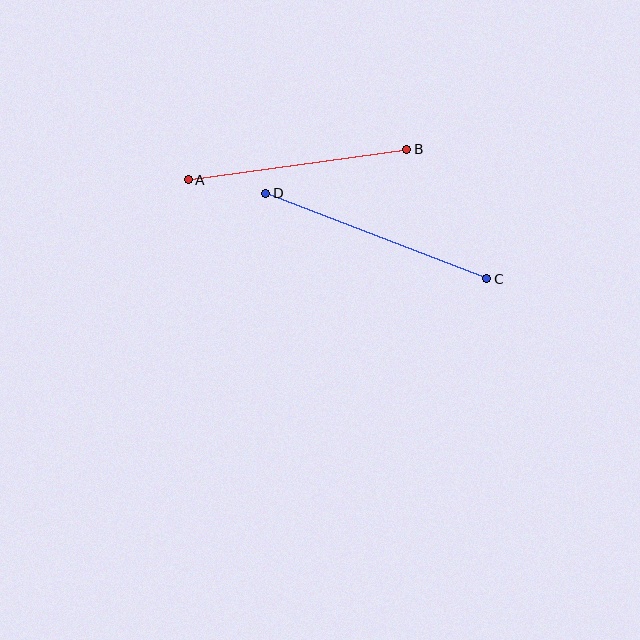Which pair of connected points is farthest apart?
Points C and D are farthest apart.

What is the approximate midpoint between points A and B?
The midpoint is at approximately (298, 164) pixels.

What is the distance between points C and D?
The distance is approximately 237 pixels.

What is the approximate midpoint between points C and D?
The midpoint is at approximately (376, 236) pixels.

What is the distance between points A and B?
The distance is approximately 221 pixels.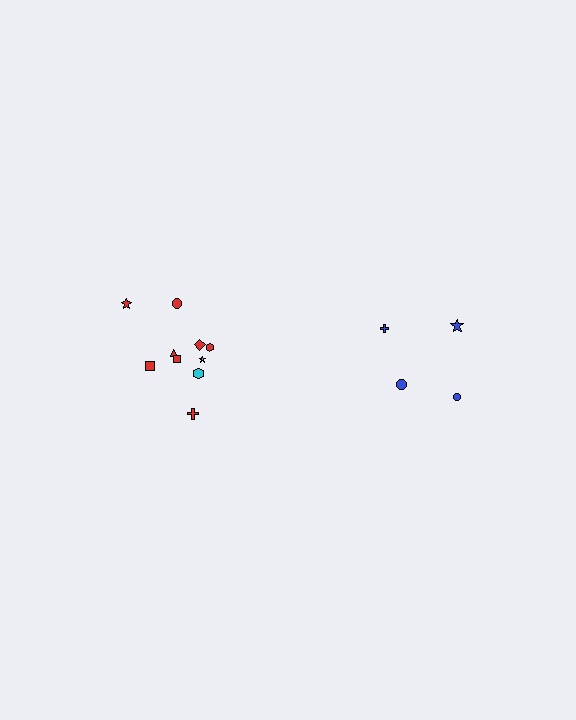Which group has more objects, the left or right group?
The left group.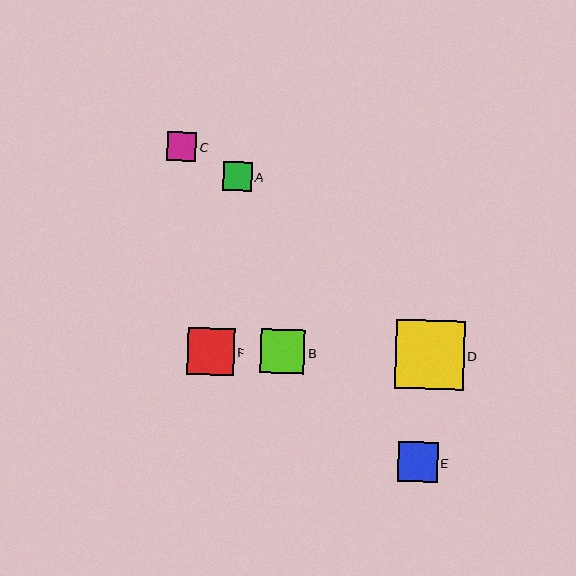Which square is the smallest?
Square A is the smallest with a size of approximately 28 pixels.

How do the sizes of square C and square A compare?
Square C and square A are approximately the same size.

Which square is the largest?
Square D is the largest with a size of approximately 69 pixels.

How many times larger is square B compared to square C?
Square B is approximately 1.5 times the size of square C.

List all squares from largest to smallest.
From largest to smallest: D, F, B, E, C, A.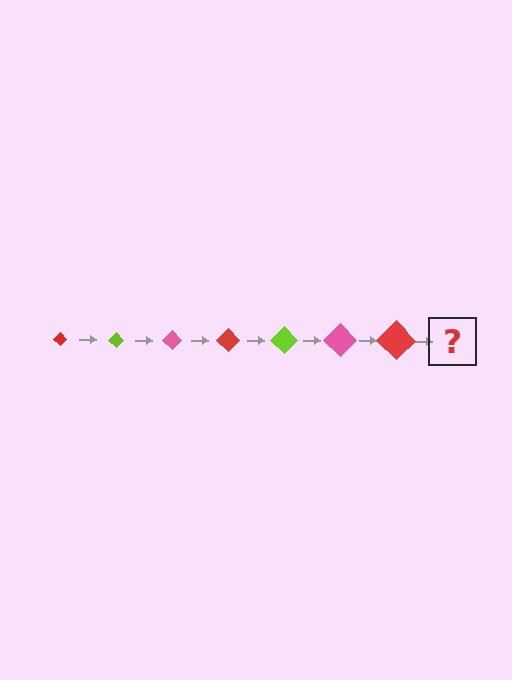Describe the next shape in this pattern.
It should be a lime diamond, larger than the previous one.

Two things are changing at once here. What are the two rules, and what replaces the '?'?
The two rules are that the diamond grows larger each step and the color cycles through red, lime, and pink. The '?' should be a lime diamond, larger than the previous one.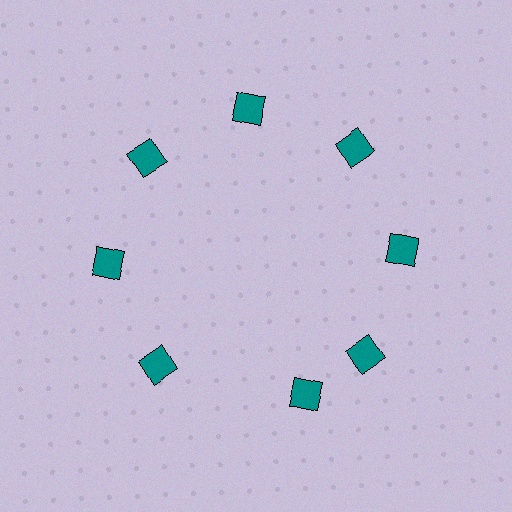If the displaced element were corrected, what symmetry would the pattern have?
It would have 8-fold rotational symmetry — the pattern would map onto itself every 45 degrees.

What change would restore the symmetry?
The symmetry would be restored by rotating it back into even spacing with its neighbors so that all 8 squares sit at equal angles and equal distance from the center.